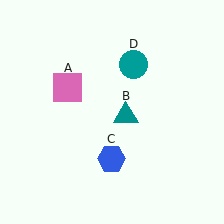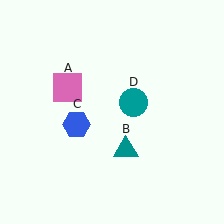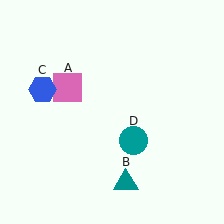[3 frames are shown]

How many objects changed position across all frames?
3 objects changed position: teal triangle (object B), blue hexagon (object C), teal circle (object D).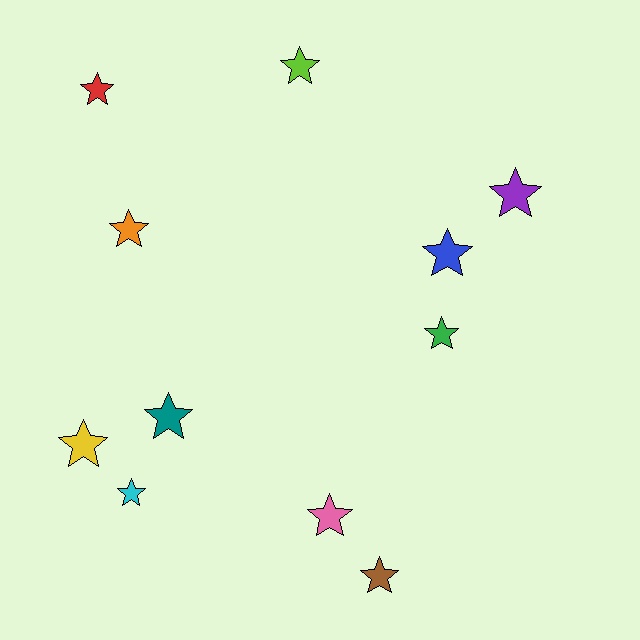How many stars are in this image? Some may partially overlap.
There are 11 stars.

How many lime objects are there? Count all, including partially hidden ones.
There is 1 lime object.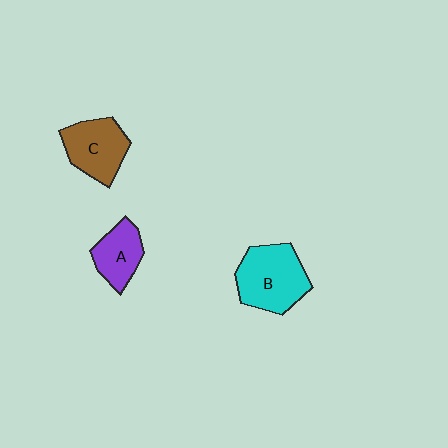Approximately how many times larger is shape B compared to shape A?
Approximately 1.6 times.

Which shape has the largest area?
Shape B (cyan).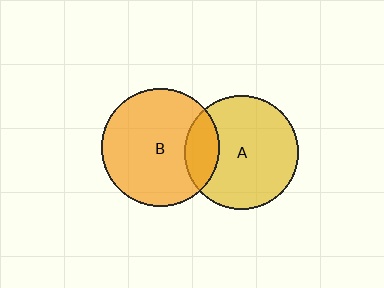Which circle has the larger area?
Circle B (orange).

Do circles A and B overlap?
Yes.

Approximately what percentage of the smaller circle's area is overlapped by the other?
Approximately 20%.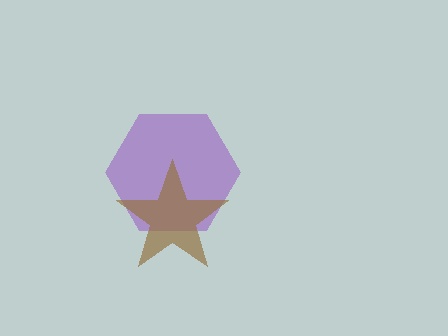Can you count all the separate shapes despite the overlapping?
Yes, there are 2 separate shapes.